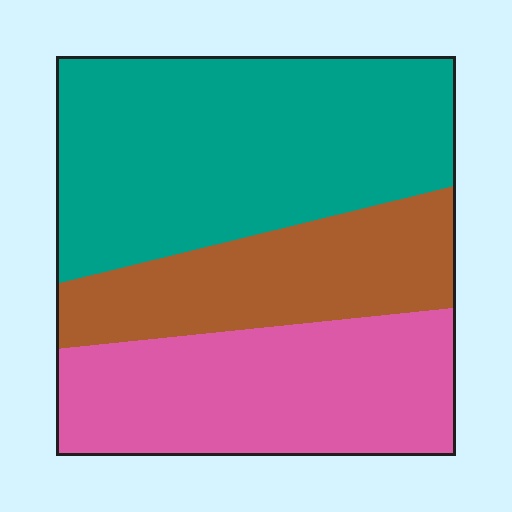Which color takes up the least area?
Brown, at roughly 25%.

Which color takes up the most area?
Teal, at roughly 45%.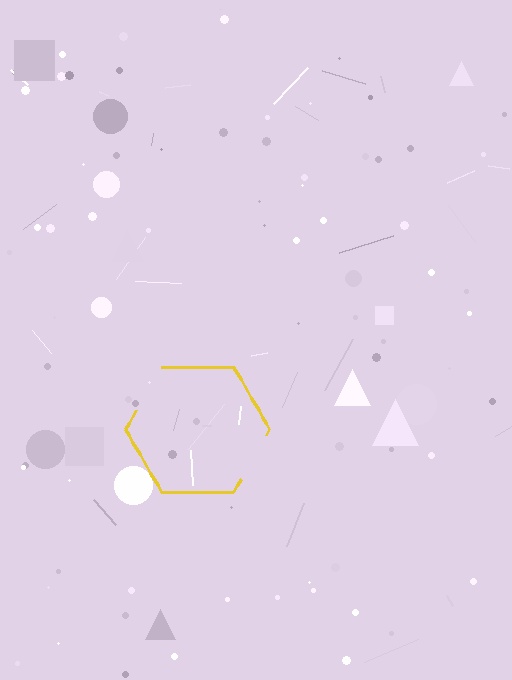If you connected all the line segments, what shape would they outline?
They would outline a hexagon.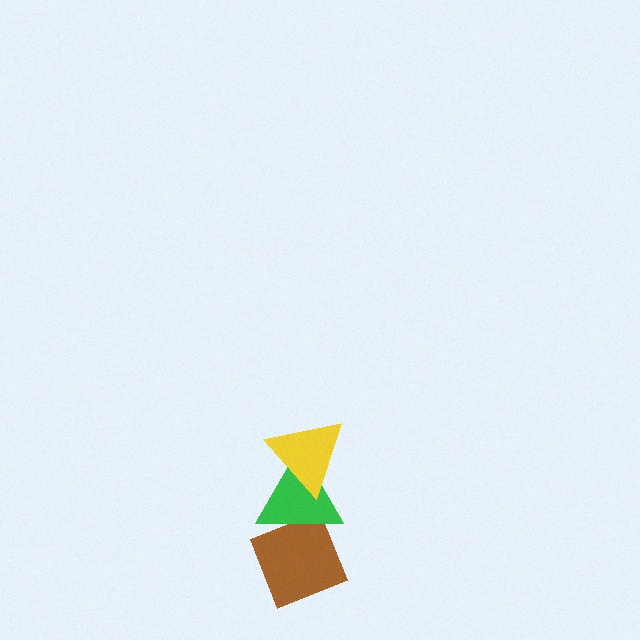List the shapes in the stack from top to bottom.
From top to bottom: the yellow triangle, the green triangle, the brown diamond.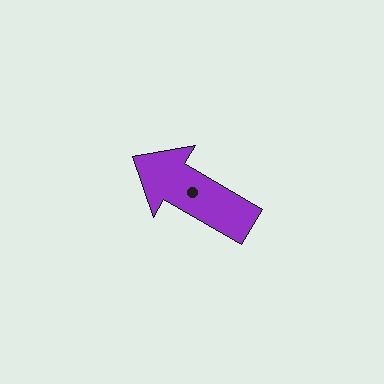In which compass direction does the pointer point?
Northwest.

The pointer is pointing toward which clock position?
Roughly 10 o'clock.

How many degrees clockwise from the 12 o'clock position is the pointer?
Approximately 300 degrees.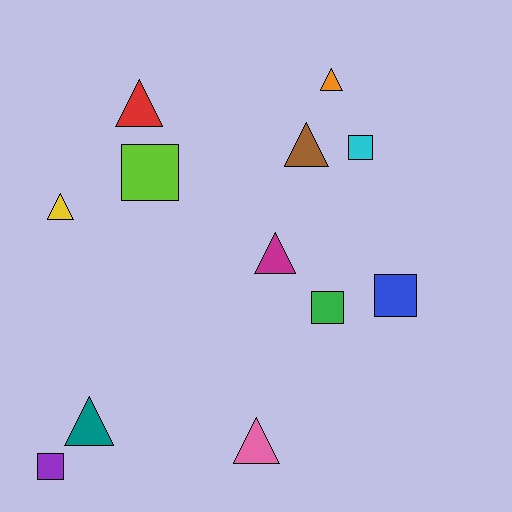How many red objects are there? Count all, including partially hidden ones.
There is 1 red object.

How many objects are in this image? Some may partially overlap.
There are 12 objects.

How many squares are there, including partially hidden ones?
There are 5 squares.